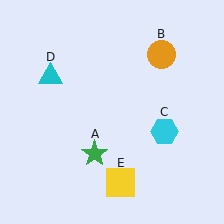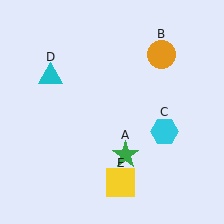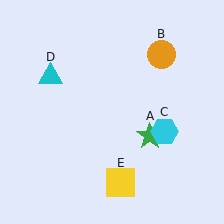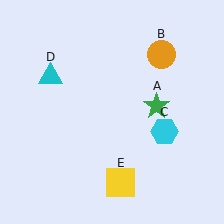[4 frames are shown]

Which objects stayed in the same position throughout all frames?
Orange circle (object B) and cyan hexagon (object C) and cyan triangle (object D) and yellow square (object E) remained stationary.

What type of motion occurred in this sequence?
The green star (object A) rotated counterclockwise around the center of the scene.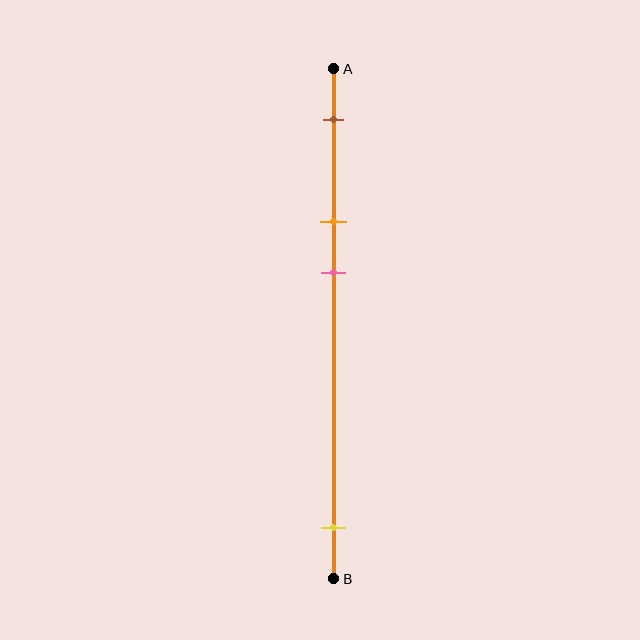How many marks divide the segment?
There are 4 marks dividing the segment.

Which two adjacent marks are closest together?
The orange and pink marks are the closest adjacent pair.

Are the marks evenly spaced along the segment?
No, the marks are not evenly spaced.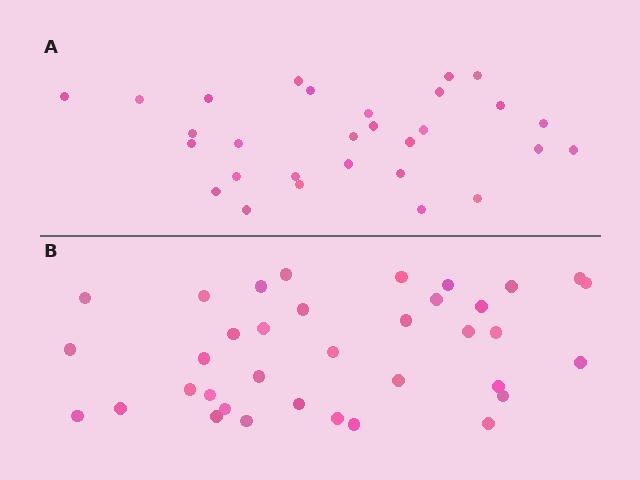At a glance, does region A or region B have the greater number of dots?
Region B (the bottom region) has more dots.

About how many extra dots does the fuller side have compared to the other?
Region B has roughly 8 or so more dots than region A.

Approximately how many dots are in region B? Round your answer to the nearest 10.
About 40 dots. (The exact count is 36, which rounds to 40.)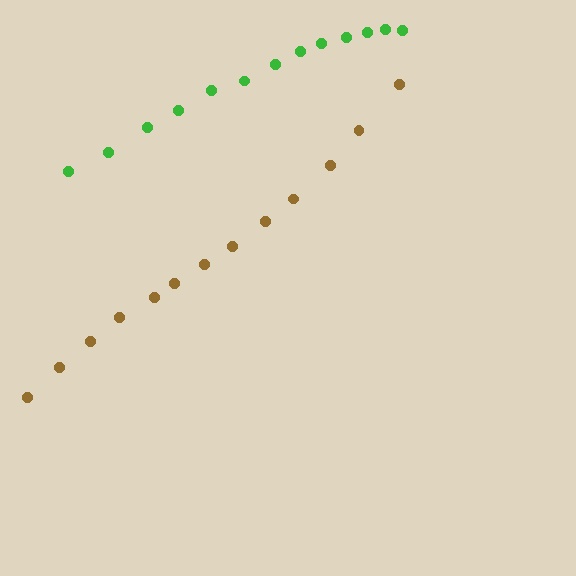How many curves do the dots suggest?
There are 2 distinct paths.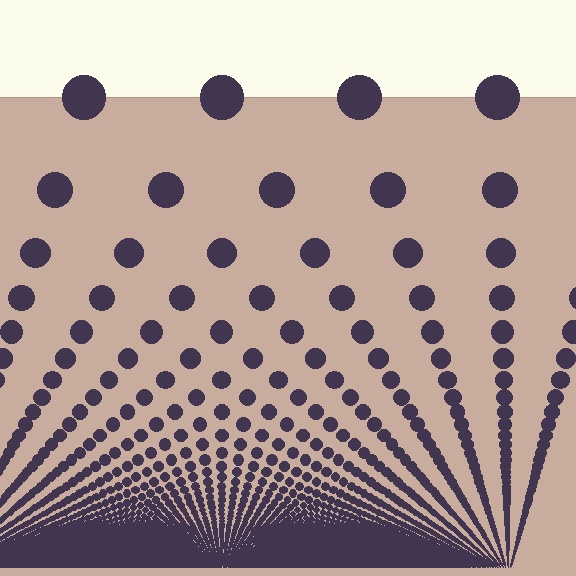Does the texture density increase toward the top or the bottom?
Density increases toward the bottom.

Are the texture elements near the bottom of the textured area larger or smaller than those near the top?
Smaller. The gradient is inverted — elements near the bottom are smaller and denser.